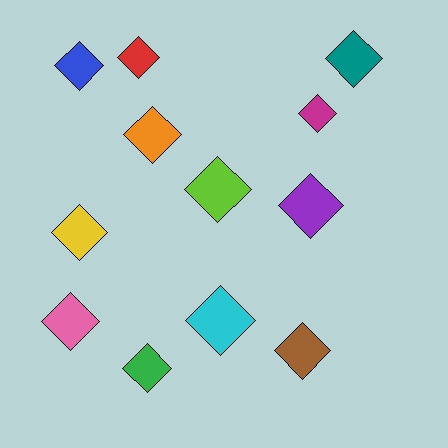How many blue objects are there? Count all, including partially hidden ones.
There is 1 blue object.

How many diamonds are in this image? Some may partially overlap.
There are 12 diamonds.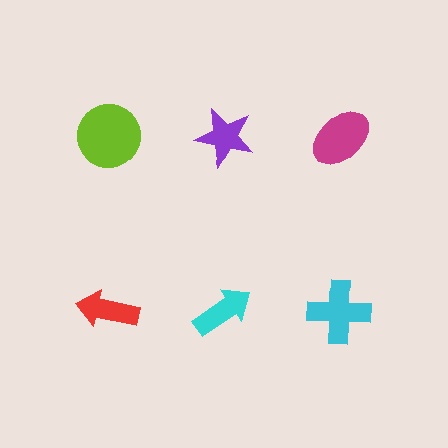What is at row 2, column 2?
A cyan arrow.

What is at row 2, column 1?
A red arrow.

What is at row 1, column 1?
A lime circle.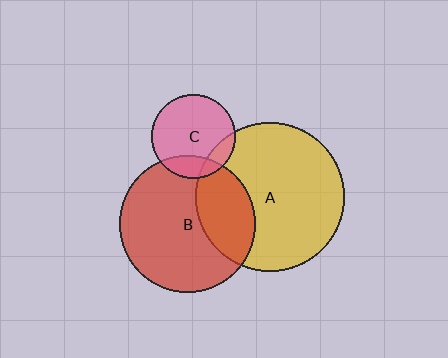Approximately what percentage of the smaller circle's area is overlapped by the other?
Approximately 30%.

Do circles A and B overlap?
Yes.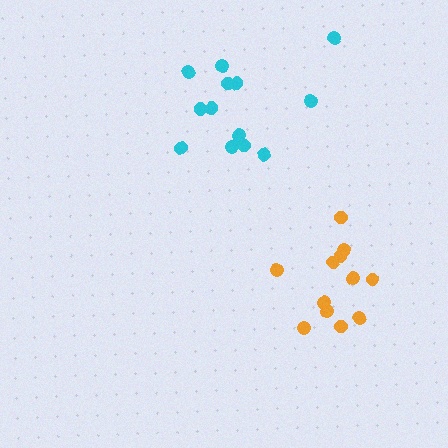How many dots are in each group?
Group 1: 12 dots, Group 2: 13 dots (25 total).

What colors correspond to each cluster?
The clusters are colored: orange, cyan.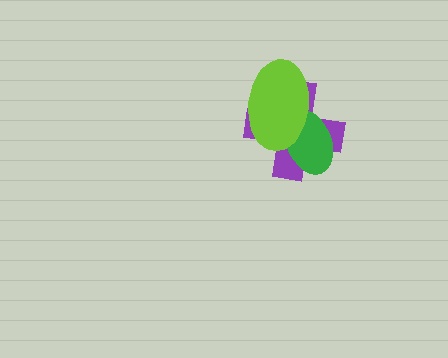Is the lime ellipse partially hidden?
No, no other shape covers it.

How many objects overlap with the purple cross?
2 objects overlap with the purple cross.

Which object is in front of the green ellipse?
The lime ellipse is in front of the green ellipse.